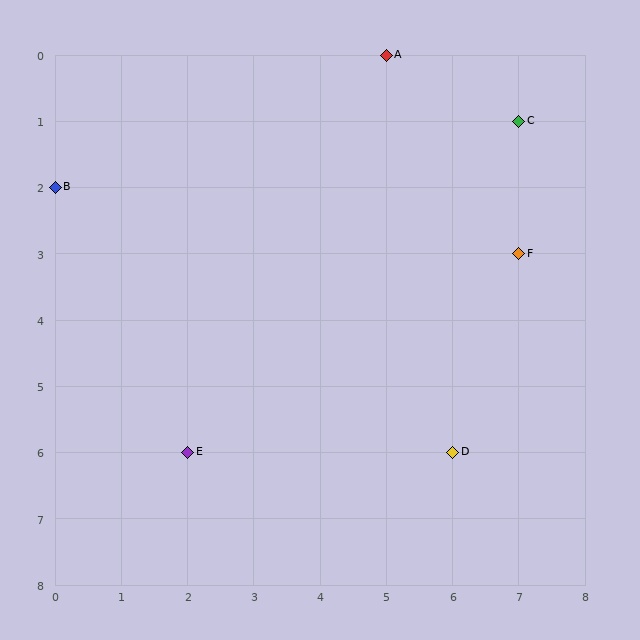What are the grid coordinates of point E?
Point E is at grid coordinates (2, 6).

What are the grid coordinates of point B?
Point B is at grid coordinates (0, 2).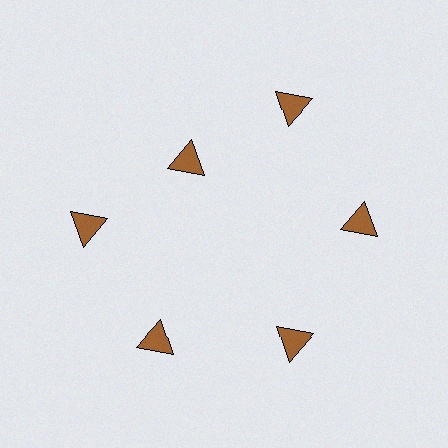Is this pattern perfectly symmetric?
No. The 6 brown triangles are arranged in a ring, but one element near the 11 o'clock position is pulled inward toward the center, breaking the 6-fold rotational symmetry.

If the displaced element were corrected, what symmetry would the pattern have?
It would have 6-fold rotational symmetry — the pattern would map onto itself every 60 degrees.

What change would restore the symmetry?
The symmetry would be restored by moving it outward, back onto the ring so that all 6 triangles sit at equal angles and equal distance from the center.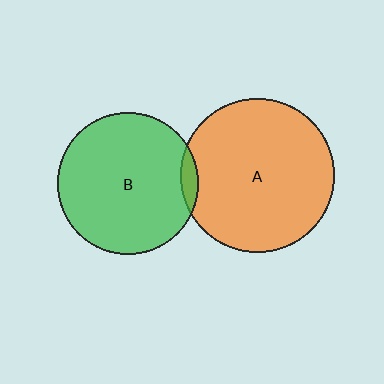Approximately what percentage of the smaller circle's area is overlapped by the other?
Approximately 5%.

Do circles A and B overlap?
Yes.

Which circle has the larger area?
Circle A (orange).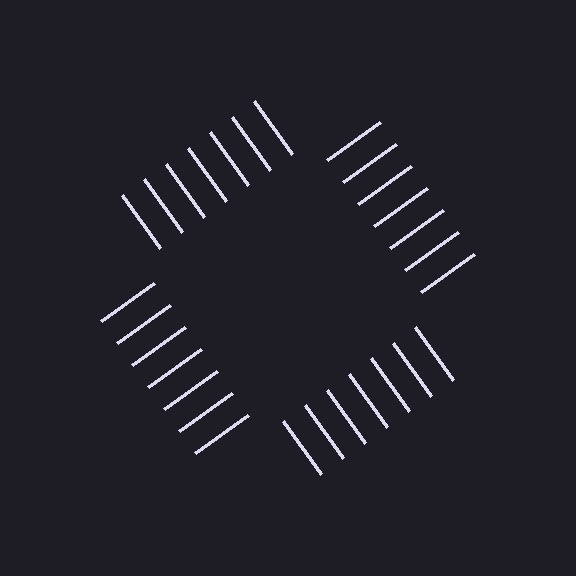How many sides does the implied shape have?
4 sides — the line-ends trace a square.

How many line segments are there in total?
28 — 7 along each of the 4 edges.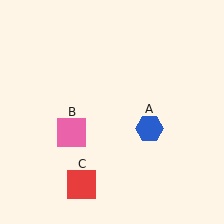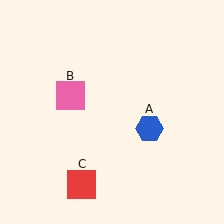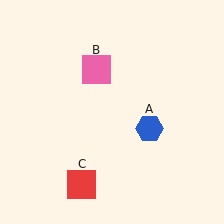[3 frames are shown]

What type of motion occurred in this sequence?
The pink square (object B) rotated clockwise around the center of the scene.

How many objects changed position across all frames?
1 object changed position: pink square (object B).